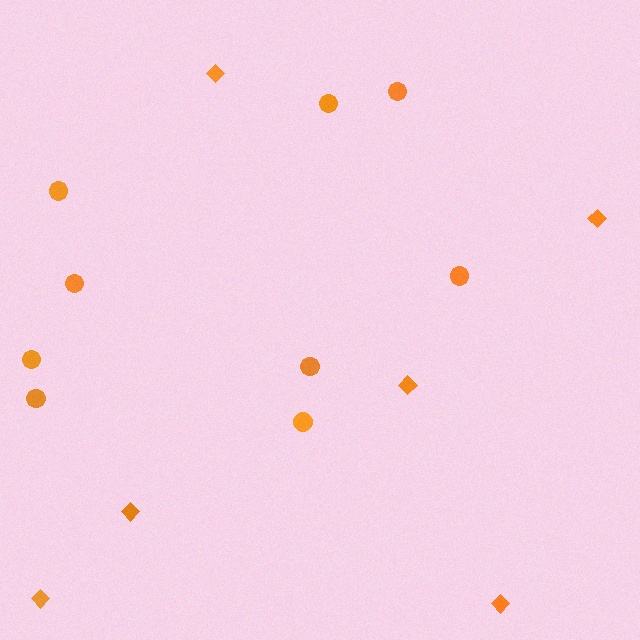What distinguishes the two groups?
There are 2 groups: one group of circles (9) and one group of diamonds (6).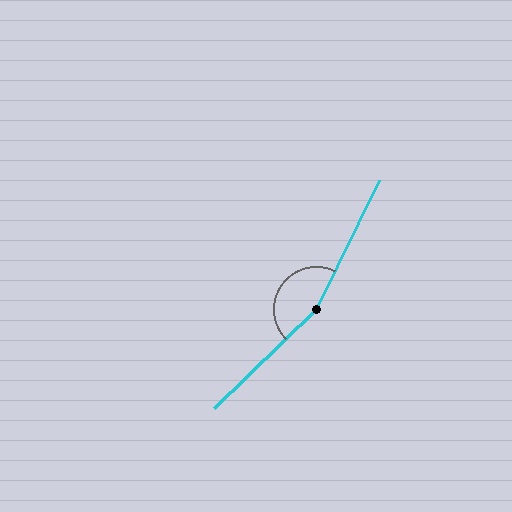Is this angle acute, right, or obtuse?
It is obtuse.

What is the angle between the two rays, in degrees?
Approximately 160 degrees.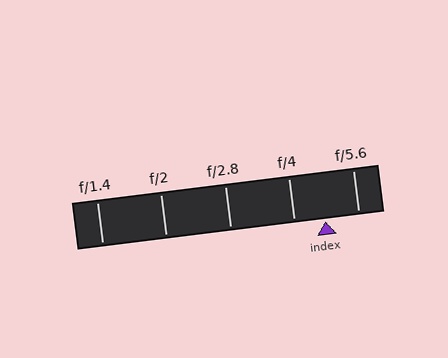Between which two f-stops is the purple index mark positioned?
The index mark is between f/4 and f/5.6.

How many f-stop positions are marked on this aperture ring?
There are 5 f-stop positions marked.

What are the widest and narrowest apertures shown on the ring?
The widest aperture shown is f/1.4 and the narrowest is f/5.6.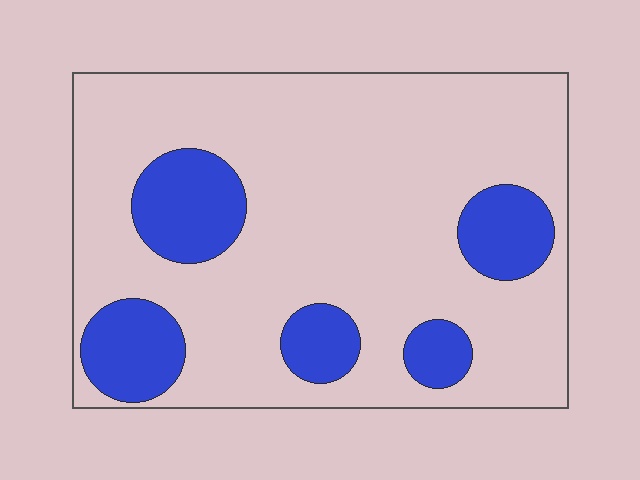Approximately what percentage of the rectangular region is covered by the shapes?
Approximately 20%.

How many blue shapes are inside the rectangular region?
5.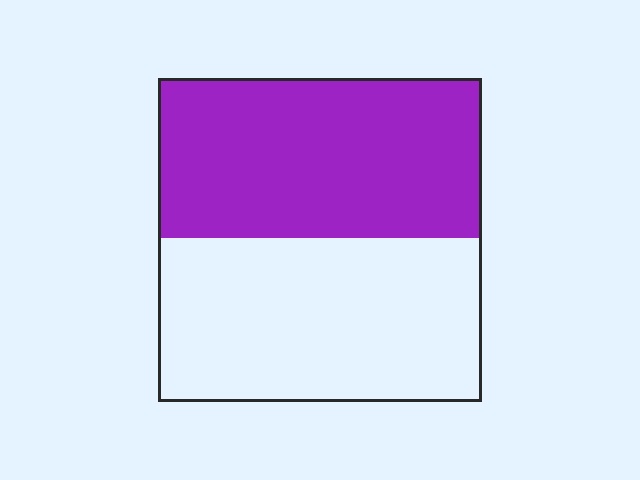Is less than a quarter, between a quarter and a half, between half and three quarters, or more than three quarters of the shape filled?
Between a quarter and a half.